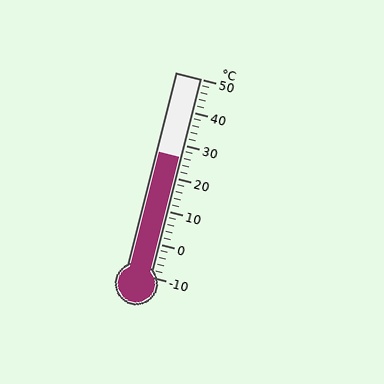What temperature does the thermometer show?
The thermometer shows approximately 26°C.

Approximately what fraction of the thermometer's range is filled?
The thermometer is filled to approximately 60% of its range.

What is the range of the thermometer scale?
The thermometer scale ranges from -10°C to 50°C.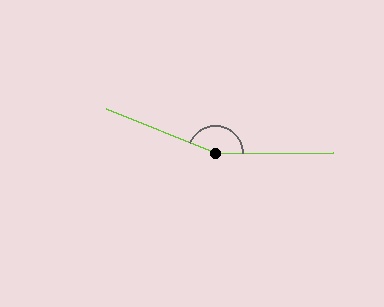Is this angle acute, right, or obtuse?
It is obtuse.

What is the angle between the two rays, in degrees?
Approximately 157 degrees.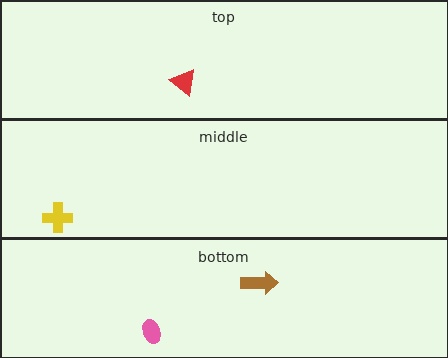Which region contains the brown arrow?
The bottom region.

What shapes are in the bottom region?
The brown arrow, the pink ellipse.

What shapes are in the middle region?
The yellow cross.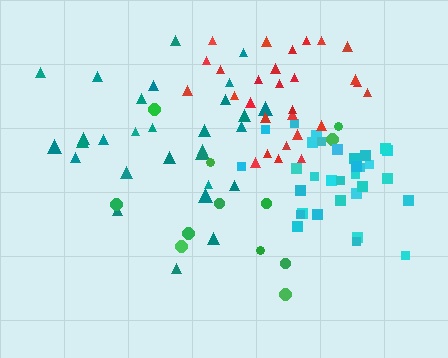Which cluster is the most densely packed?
Cyan.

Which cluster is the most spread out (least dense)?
Green.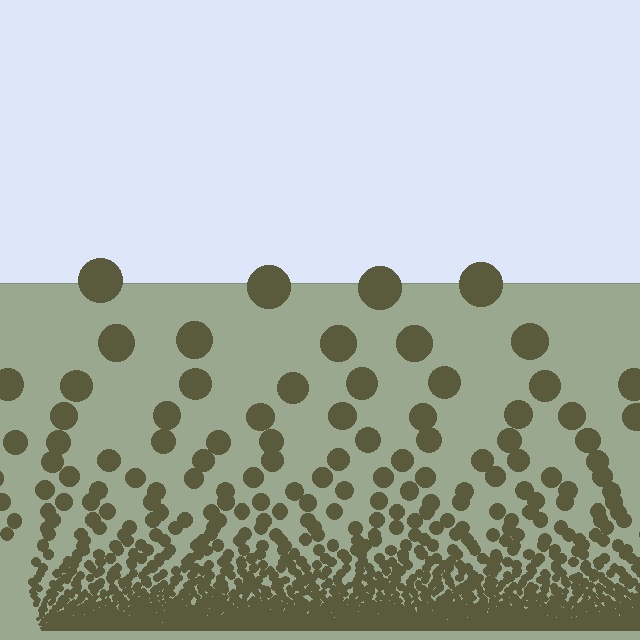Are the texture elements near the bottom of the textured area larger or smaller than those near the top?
Smaller. The gradient is inverted — elements near the bottom are smaller and denser.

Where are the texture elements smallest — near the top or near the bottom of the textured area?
Near the bottom.